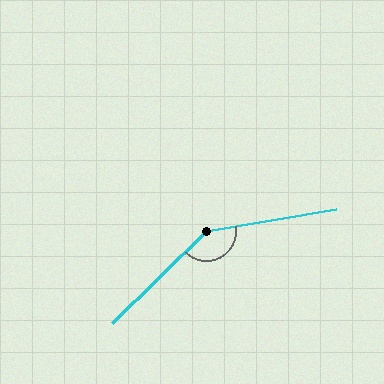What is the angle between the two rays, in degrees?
Approximately 145 degrees.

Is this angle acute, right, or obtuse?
It is obtuse.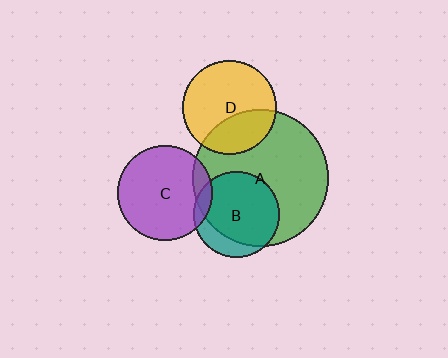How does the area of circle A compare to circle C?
Approximately 2.1 times.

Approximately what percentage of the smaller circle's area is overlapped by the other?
Approximately 30%.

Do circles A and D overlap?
Yes.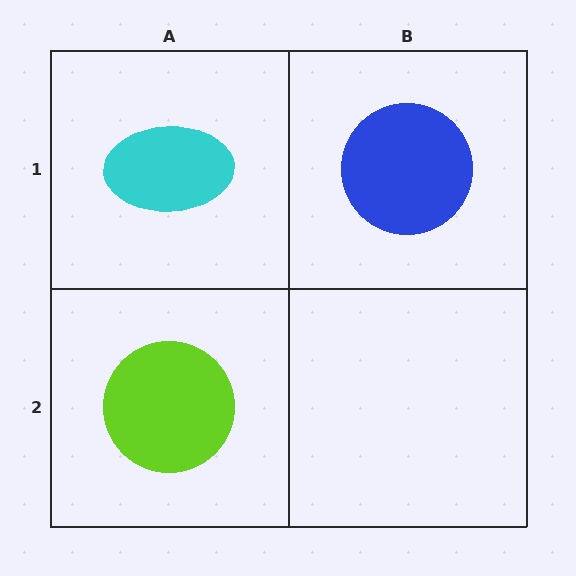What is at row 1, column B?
A blue circle.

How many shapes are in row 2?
1 shape.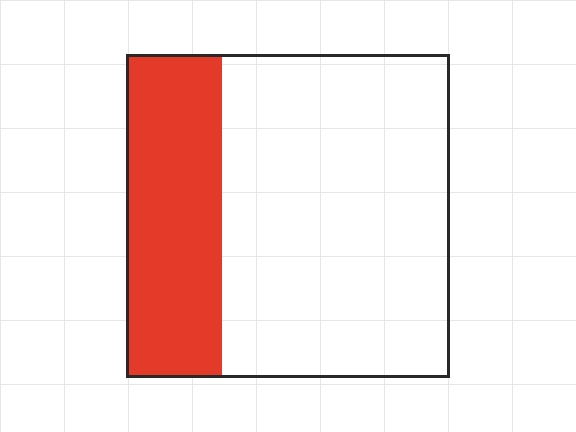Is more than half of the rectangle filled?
No.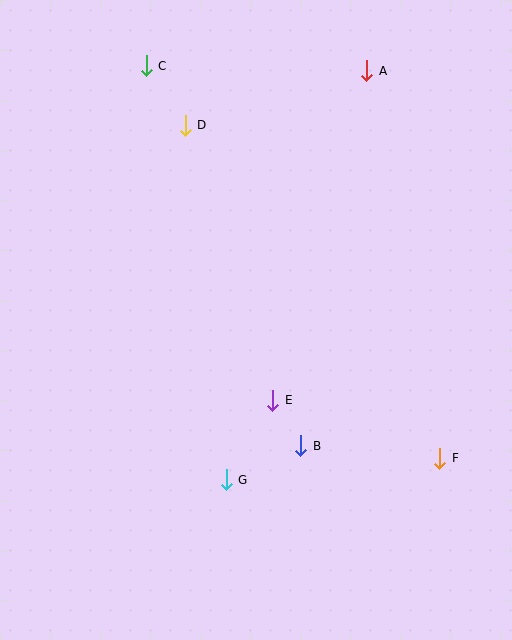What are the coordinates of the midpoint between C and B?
The midpoint between C and B is at (224, 256).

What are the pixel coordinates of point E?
Point E is at (273, 400).